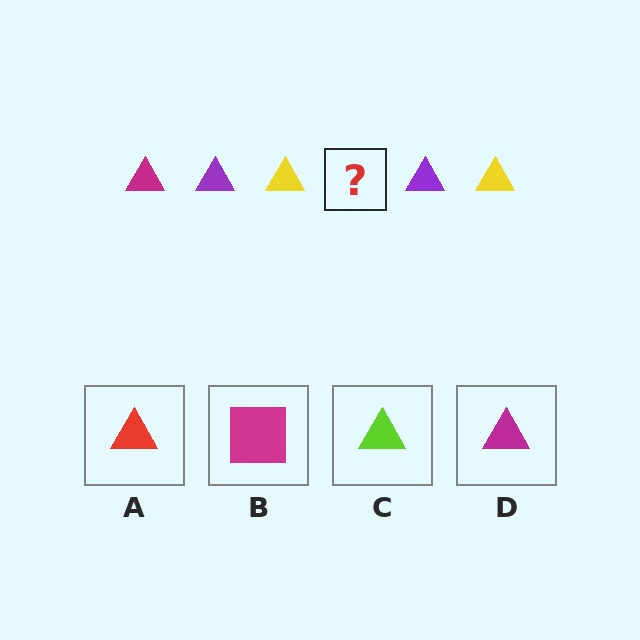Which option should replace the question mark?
Option D.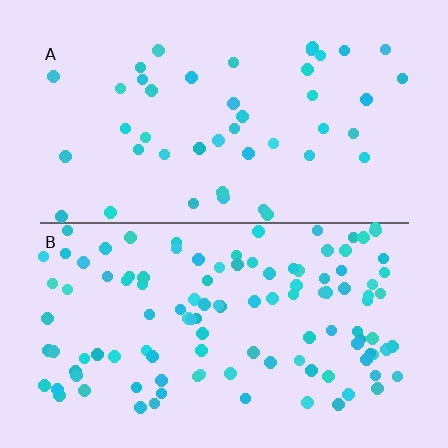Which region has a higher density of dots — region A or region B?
B (the bottom).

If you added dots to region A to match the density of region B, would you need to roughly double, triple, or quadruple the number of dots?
Approximately triple.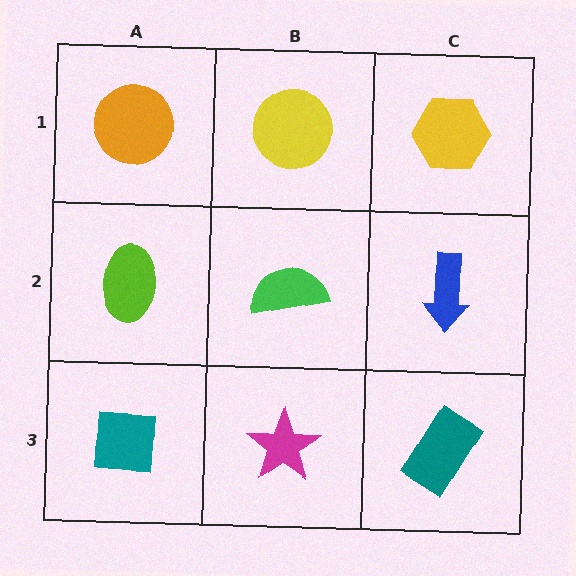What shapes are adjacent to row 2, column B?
A yellow circle (row 1, column B), a magenta star (row 3, column B), a lime ellipse (row 2, column A), a blue arrow (row 2, column C).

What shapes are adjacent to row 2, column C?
A yellow hexagon (row 1, column C), a teal rectangle (row 3, column C), a green semicircle (row 2, column B).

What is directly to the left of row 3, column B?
A teal square.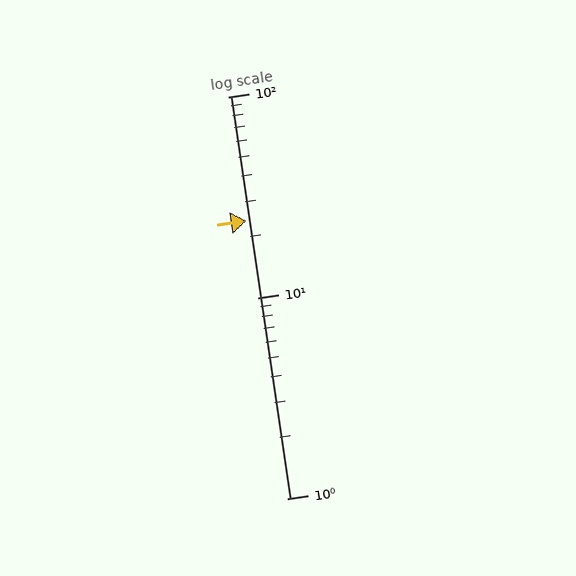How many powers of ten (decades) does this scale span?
The scale spans 2 decades, from 1 to 100.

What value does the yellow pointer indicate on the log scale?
The pointer indicates approximately 24.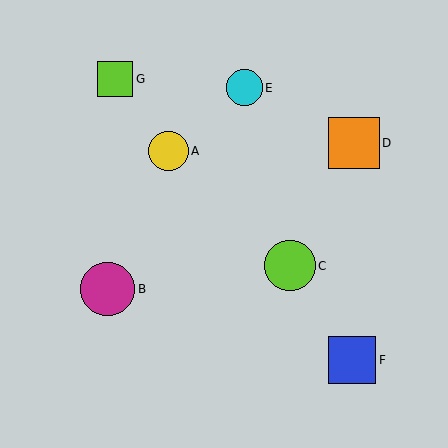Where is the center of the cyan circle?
The center of the cyan circle is at (245, 88).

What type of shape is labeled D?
Shape D is an orange square.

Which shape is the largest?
The magenta circle (labeled B) is the largest.